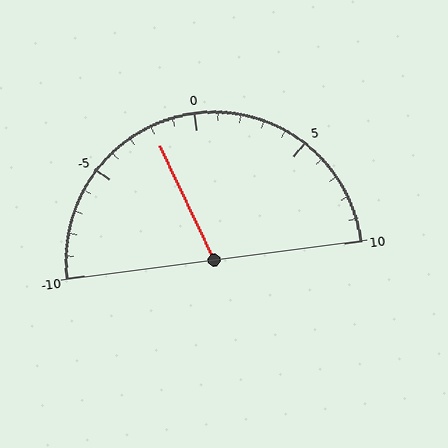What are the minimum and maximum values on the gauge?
The gauge ranges from -10 to 10.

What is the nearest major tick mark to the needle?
The nearest major tick mark is 0.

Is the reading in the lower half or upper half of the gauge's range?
The reading is in the lower half of the range (-10 to 10).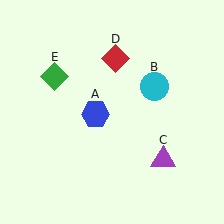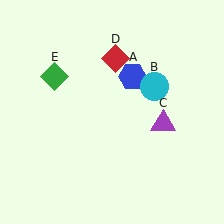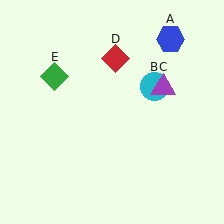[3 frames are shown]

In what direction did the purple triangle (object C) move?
The purple triangle (object C) moved up.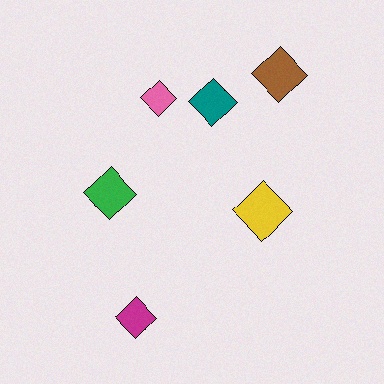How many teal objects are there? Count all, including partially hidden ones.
There is 1 teal object.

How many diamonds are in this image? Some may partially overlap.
There are 6 diamonds.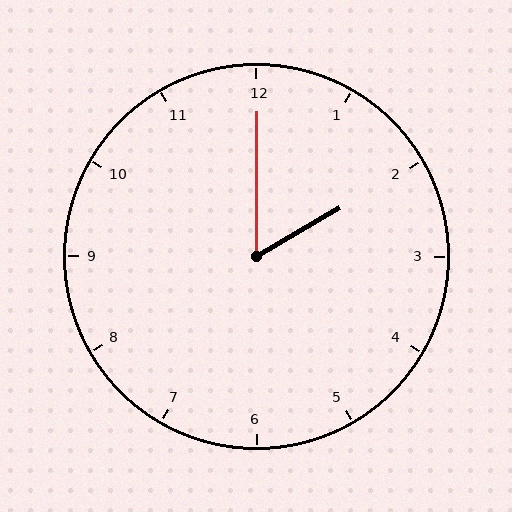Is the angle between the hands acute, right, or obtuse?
It is acute.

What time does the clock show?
2:00.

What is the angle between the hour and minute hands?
Approximately 60 degrees.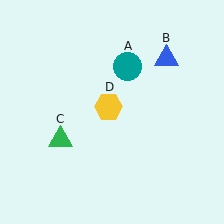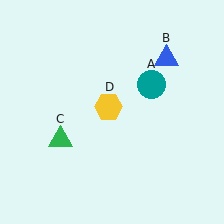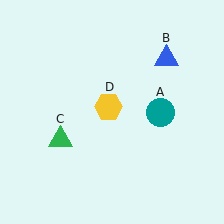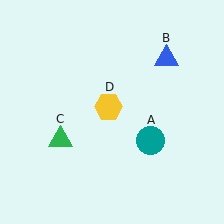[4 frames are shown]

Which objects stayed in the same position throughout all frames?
Blue triangle (object B) and green triangle (object C) and yellow hexagon (object D) remained stationary.